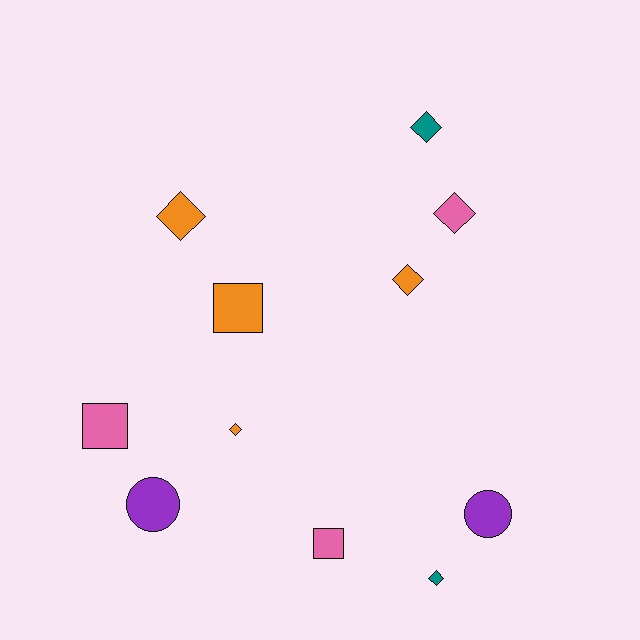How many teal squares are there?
There are no teal squares.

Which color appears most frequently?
Orange, with 4 objects.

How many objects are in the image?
There are 11 objects.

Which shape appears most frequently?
Diamond, with 6 objects.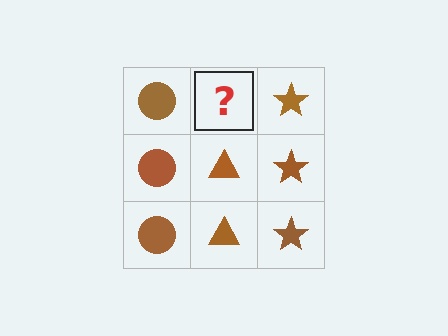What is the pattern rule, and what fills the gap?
The rule is that each column has a consistent shape. The gap should be filled with a brown triangle.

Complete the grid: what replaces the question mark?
The question mark should be replaced with a brown triangle.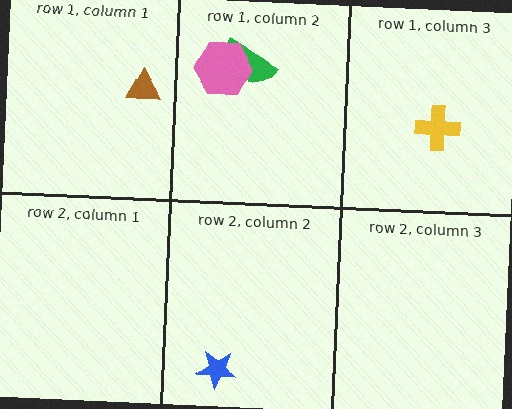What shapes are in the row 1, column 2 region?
The green semicircle, the pink hexagon.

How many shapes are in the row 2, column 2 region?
1.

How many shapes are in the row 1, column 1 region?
1.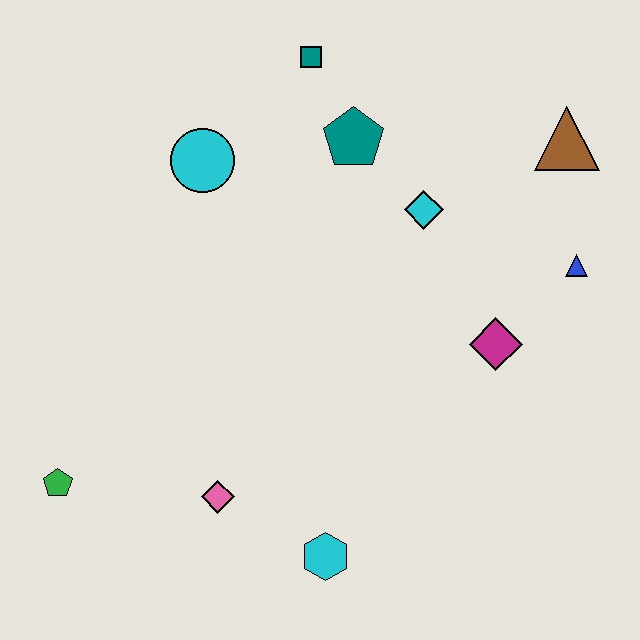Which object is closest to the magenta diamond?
The blue triangle is closest to the magenta diamond.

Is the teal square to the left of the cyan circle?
No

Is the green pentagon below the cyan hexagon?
No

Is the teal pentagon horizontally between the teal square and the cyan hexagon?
No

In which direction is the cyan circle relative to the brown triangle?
The cyan circle is to the left of the brown triangle.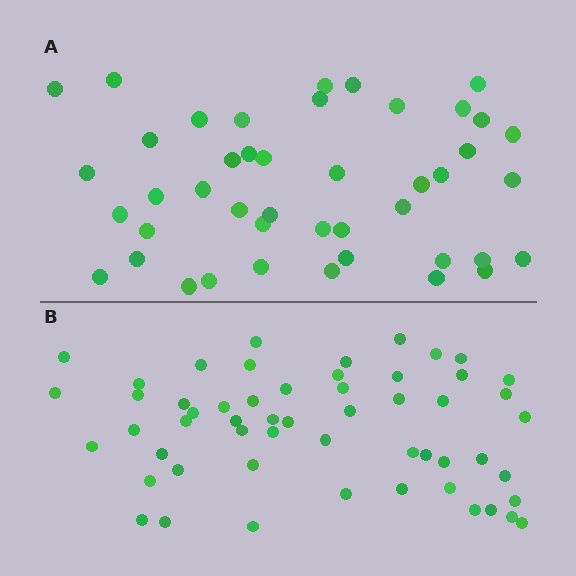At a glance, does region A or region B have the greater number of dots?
Region B (the bottom region) has more dots.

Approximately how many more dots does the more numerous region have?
Region B has roughly 12 or so more dots than region A.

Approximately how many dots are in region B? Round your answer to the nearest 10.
About 60 dots. (The exact count is 55, which rounds to 60.)